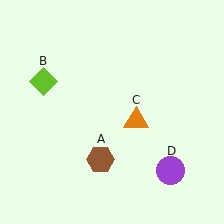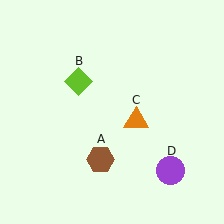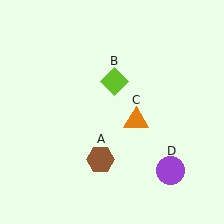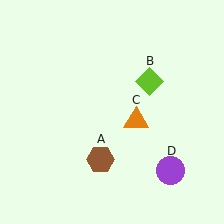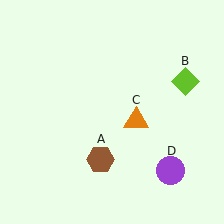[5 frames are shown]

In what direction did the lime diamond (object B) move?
The lime diamond (object B) moved right.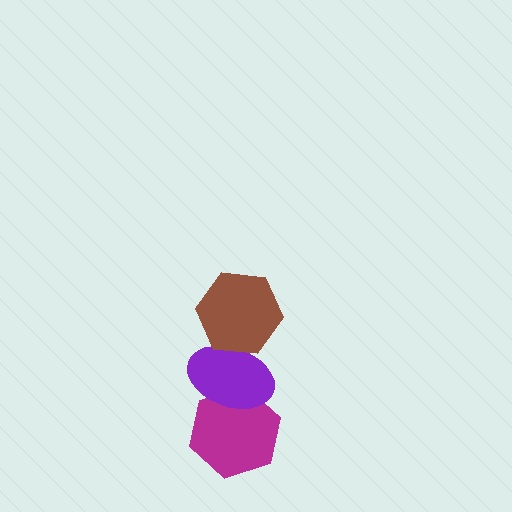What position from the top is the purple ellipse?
The purple ellipse is 2nd from the top.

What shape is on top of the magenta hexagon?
The purple ellipse is on top of the magenta hexagon.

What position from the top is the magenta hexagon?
The magenta hexagon is 3rd from the top.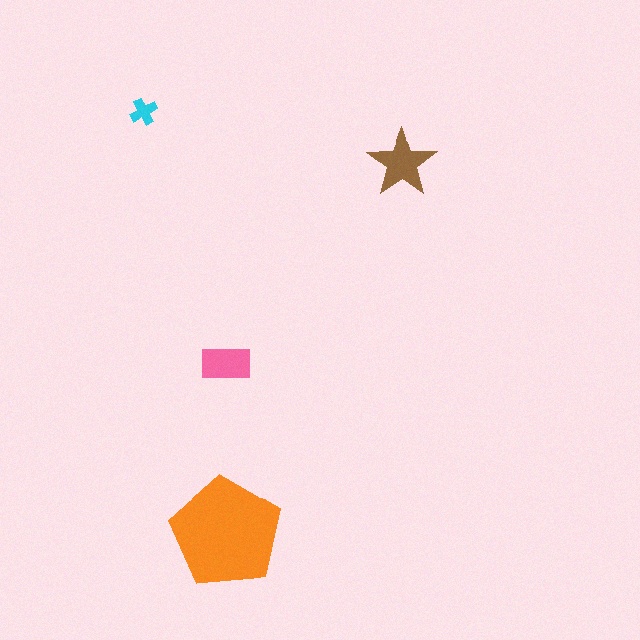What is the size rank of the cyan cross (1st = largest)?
4th.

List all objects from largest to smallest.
The orange pentagon, the brown star, the pink rectangle, the cyan cross.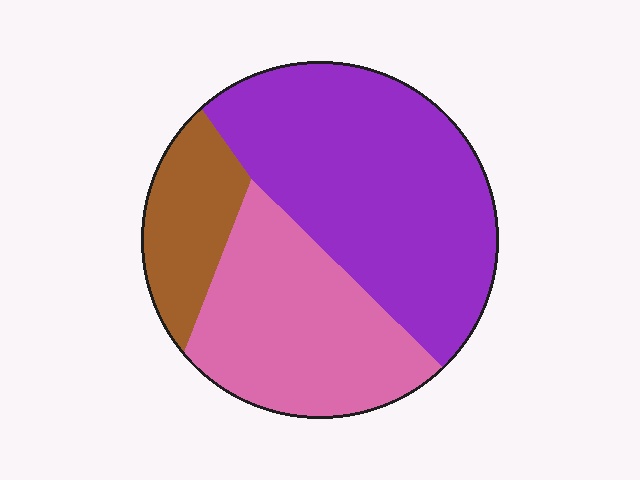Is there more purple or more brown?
Purple.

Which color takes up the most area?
Purple, at roughly 50%.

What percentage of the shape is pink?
Pink takes up between a quarter and a half of the shape.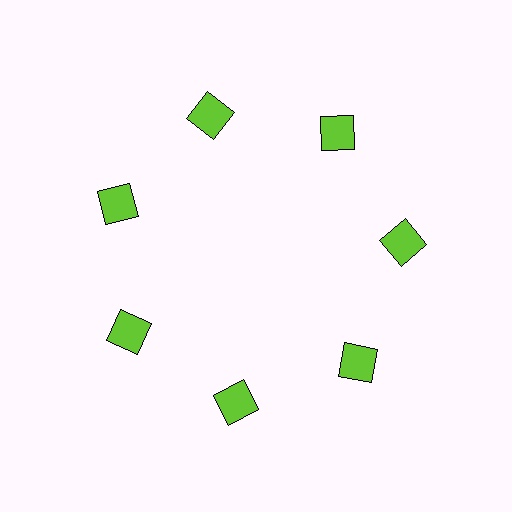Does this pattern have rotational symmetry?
Yes, this pattern has 7-fold rotational symmetry. It looks the same after rotating 51 degrees around the center.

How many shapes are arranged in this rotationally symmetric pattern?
There are 7 shapes, arranged in 7 groups of 1.